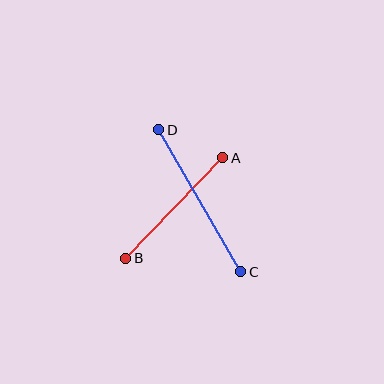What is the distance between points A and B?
The distance is approximately 140 pixels.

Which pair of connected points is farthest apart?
Points C and D are farthest apart.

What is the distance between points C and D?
The distance is approximately 164 pixels.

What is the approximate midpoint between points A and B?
The midpoint is at approximately (174, 208) pixels.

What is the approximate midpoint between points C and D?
The midpoint is at approximately (200, 201) pixels.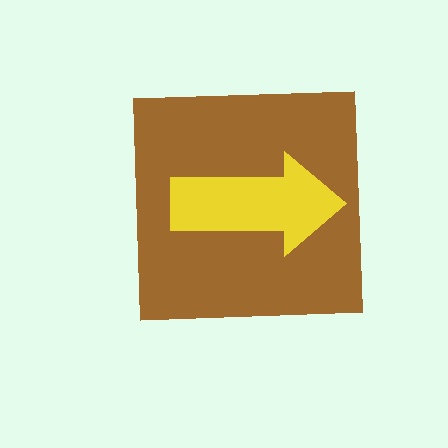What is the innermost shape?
The yellow arrow.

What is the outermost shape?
The brown square.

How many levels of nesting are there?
2.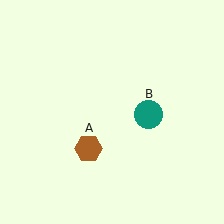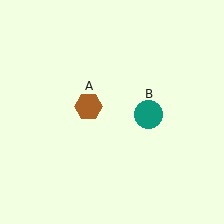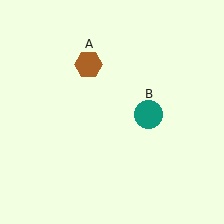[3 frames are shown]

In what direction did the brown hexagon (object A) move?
The brown hexagon (object A) moved up.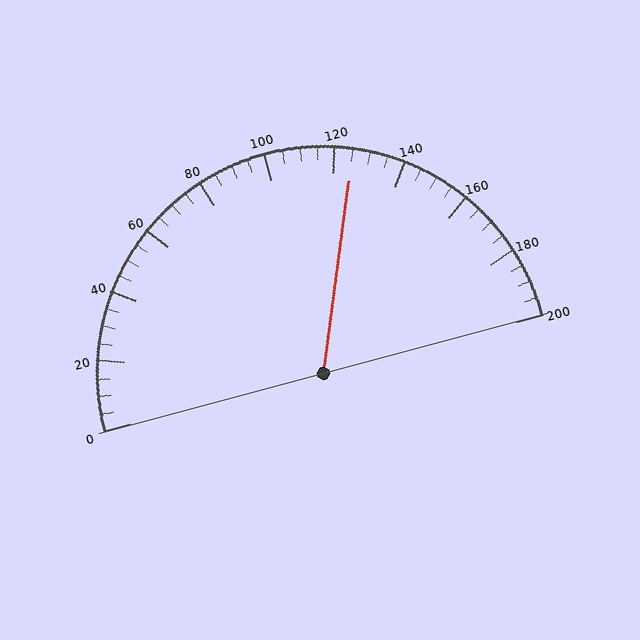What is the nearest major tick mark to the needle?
The nearest major tick mark is 120.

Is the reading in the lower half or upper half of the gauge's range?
The reading is in the upper half of the range (0 to 200).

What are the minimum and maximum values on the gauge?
The gauge ranges from 0 to 200.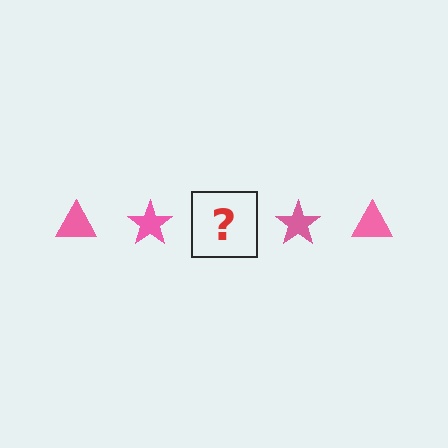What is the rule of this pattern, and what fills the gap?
The rule is that the pattern cycles through triangle, star shapes in pink. The gap should be filled with a pink triangle.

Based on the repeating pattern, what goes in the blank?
The blank should be a pink triangle.